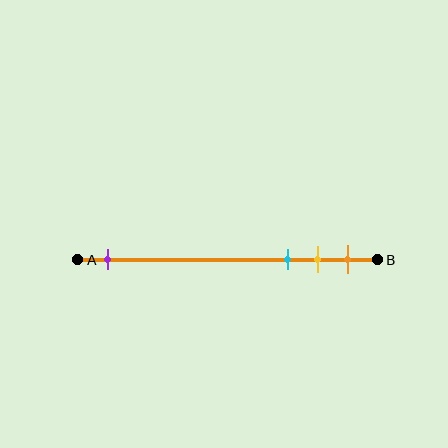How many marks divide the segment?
There are 4 marks dividing the segment.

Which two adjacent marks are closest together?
The yellow and orange marks are the closest adjacent pair.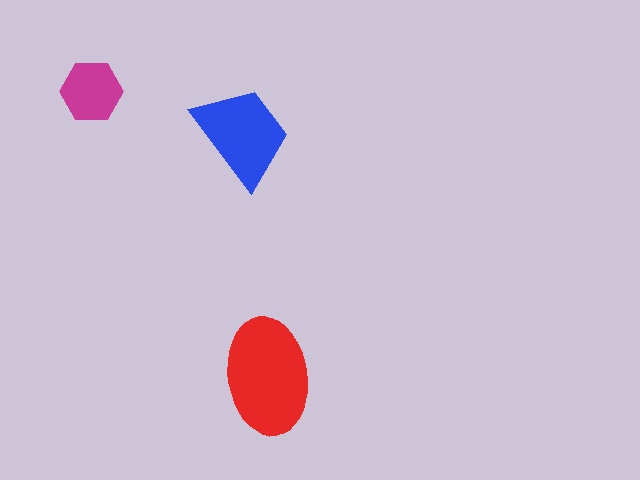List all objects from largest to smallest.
The red ellipse, the blue trapezoid, the magenta hexagon.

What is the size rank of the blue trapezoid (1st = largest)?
2nd.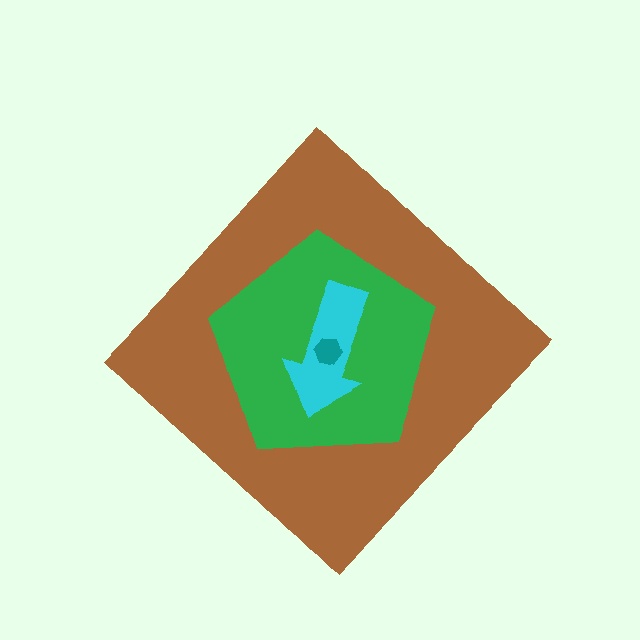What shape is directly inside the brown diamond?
The green pentagon.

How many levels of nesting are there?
4.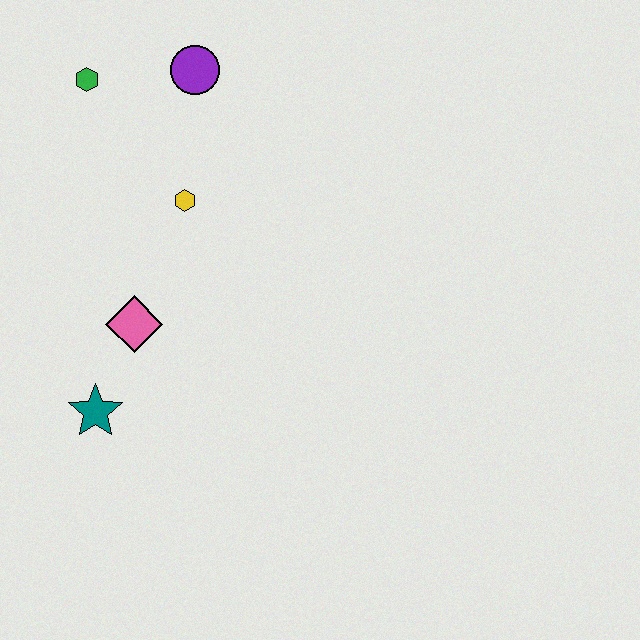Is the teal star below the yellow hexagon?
Yes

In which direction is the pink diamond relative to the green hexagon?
The pink diamond is below the green hexagon.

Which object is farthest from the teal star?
The purple circle is farthest from the teal star.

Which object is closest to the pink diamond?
The teal star is closest to the pink diamond.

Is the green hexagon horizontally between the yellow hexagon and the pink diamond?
No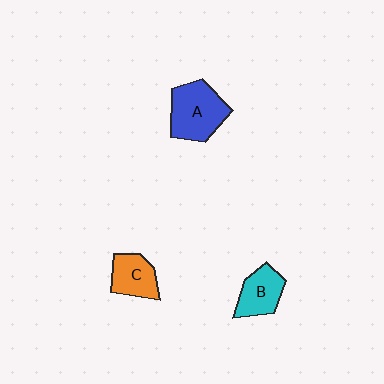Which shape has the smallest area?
Shape C (orange).